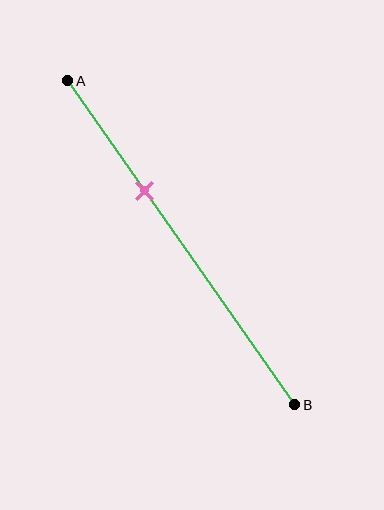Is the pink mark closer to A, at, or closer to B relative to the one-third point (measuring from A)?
The pink mark is approximately at the one-third point of segment AB.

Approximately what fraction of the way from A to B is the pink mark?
The pink mark is approximately 35% of the way from A to B.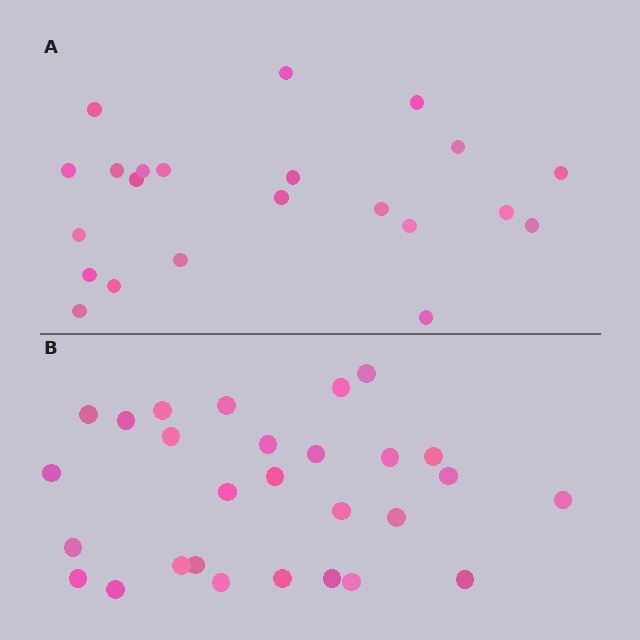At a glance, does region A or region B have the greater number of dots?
Region B (the bottom region) has more dots.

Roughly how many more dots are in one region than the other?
Region B has about 6 more dots than region A.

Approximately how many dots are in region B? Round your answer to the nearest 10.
About 30 dots. (The exact count is 28, which rounds to 30.)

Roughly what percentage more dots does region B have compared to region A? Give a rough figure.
About 25% more.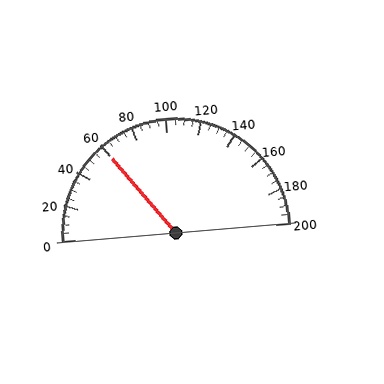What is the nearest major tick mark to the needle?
The nearest major tick mark is 60.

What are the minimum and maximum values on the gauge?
The gauge ranges from 0 to 200.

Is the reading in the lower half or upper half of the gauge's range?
The reading is in the lower half of the range (0 to 200).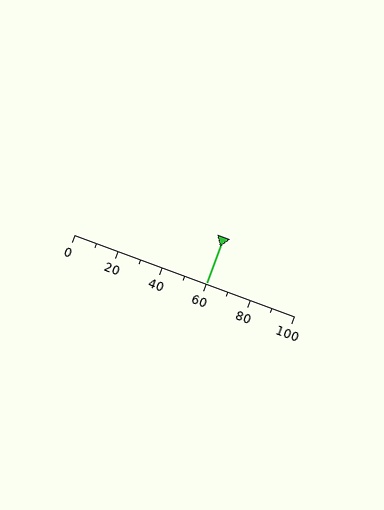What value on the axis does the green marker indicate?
The marker indicates approximately 60.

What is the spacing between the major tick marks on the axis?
The major ticks are spaced 20 apart.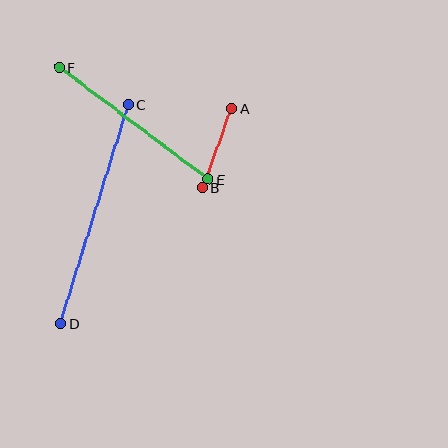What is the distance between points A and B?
The distance is approximately 84 pixels.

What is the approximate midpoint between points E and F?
The midpoint is at approximately (134, 123) pixels.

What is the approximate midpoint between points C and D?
The midpoint is at approximately (94, 214) pixels.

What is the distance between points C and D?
The distance is approximately 229 pixels.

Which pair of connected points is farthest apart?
Points C and D are farthest apart.